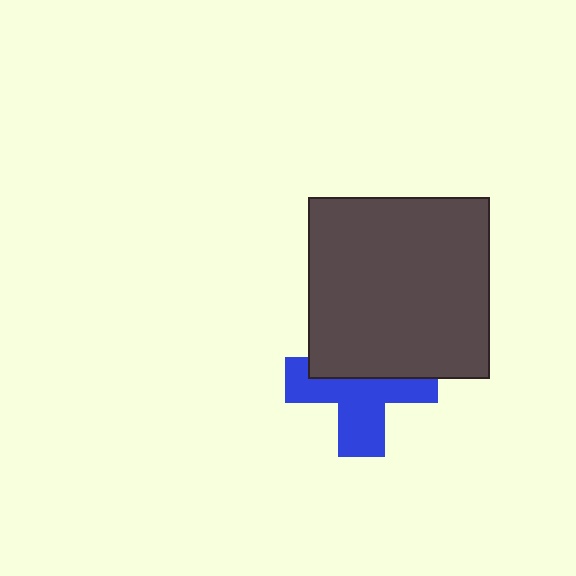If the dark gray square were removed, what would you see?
You would see the complete blue cross.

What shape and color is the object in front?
The object in front is a dark gray square.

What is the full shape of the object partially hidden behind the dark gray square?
The partially hidden object is a blue cross.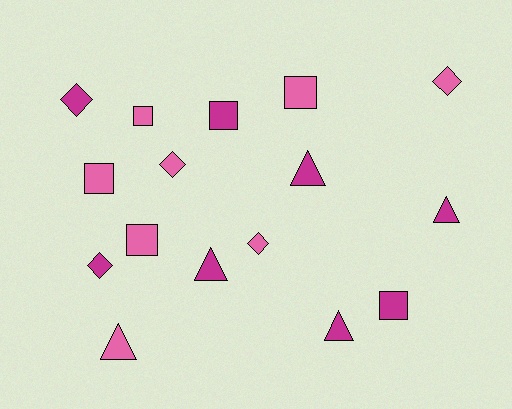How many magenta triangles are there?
There are 4 magenta triangles.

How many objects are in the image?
There are 16 objects.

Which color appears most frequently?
Magenta, with 8 objects.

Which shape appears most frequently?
Square, with 6 objects.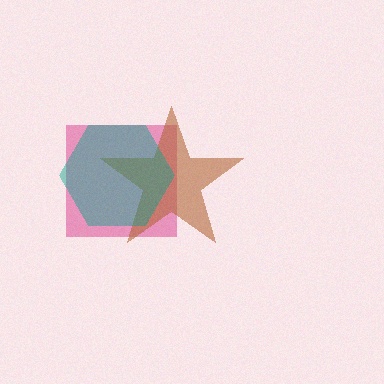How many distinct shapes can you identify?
There are 3 distinct shapes: a pink square, a brown star, a teal hexagon.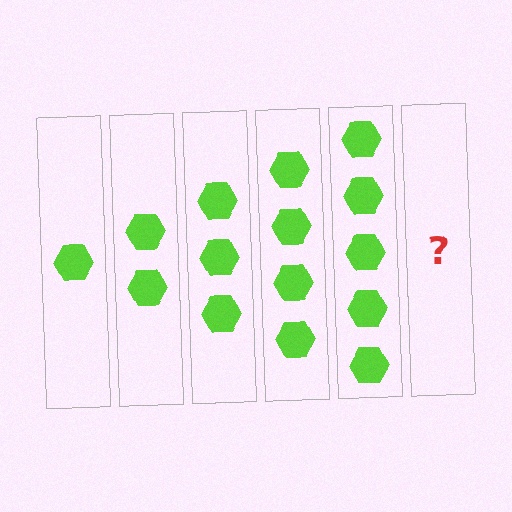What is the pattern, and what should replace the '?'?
The pattern is that each step adds one more hexagon. The '?' should be 6 hexagons.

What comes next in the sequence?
The next element should be 6 hexagons.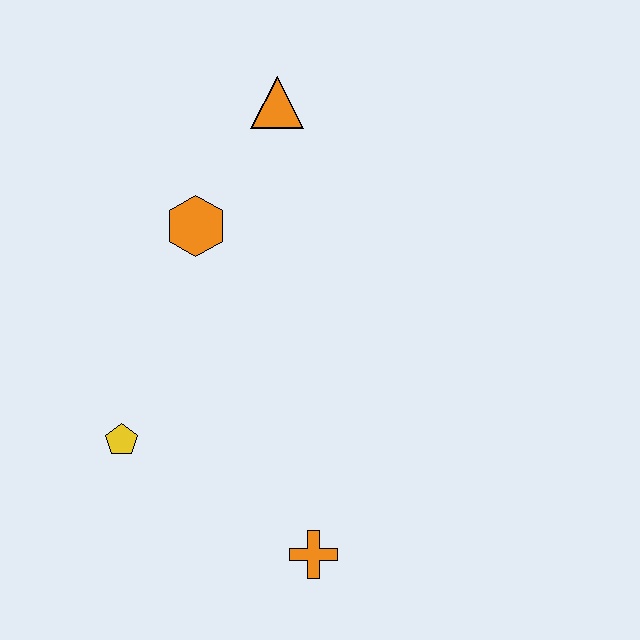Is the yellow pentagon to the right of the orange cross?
No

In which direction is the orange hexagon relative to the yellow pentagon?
The orange hexagon is above the yellow pentagon.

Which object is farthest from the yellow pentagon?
The orange triangle is farthest from the yellow pentagon.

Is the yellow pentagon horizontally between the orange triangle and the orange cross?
No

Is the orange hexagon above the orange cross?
Yes